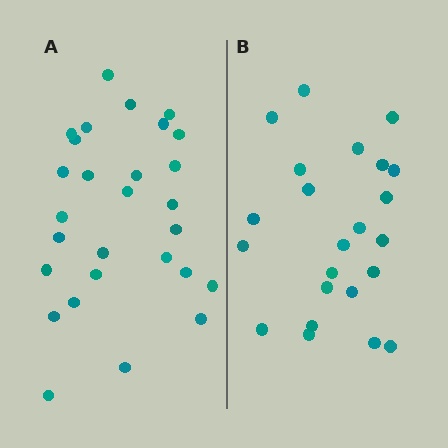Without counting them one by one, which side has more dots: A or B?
Region A (the left region) has more dots.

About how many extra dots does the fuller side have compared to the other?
Region A has about 5 more dots than region B.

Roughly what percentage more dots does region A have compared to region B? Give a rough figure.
About 20% more.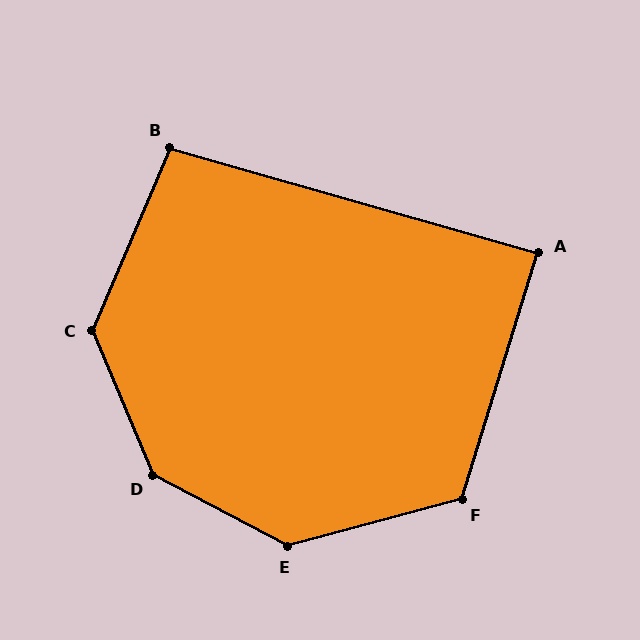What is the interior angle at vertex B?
Approximately 97 degrees (obtuse).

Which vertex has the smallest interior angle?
A, at approximately 89 degrees.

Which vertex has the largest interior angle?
D, at approximately 140 degrees.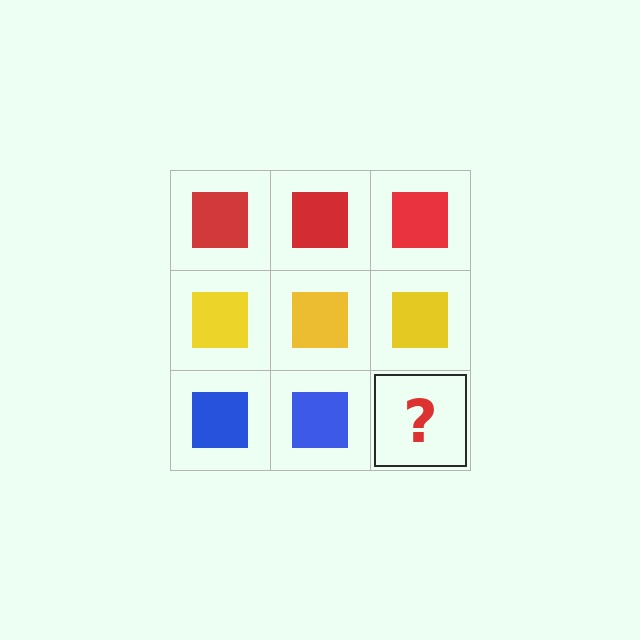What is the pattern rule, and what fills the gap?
The rule is that each row has a consistent color. The gap should be filled with a blue square.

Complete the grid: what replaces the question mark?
The question mark should be replaced with a blue square.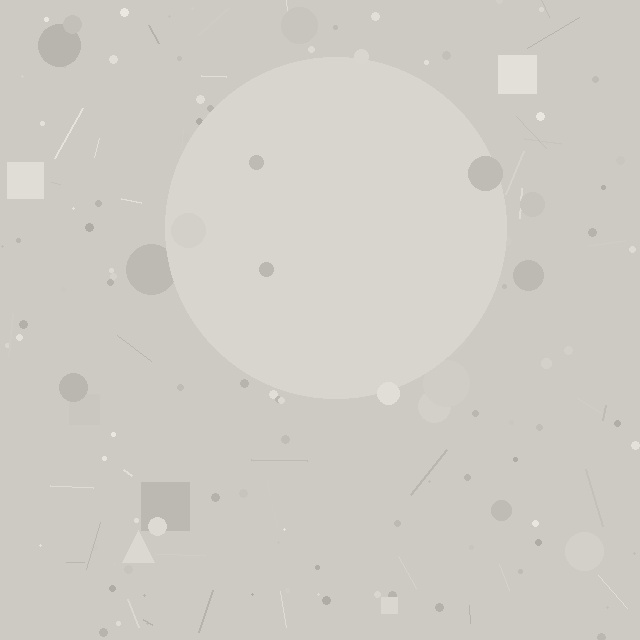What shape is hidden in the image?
A circle is hidden in the image.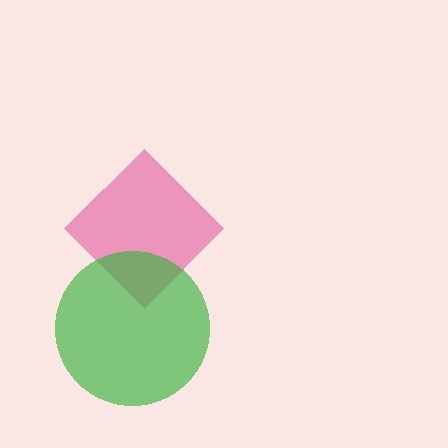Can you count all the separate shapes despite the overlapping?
Yes, there are 2 separate shapes.